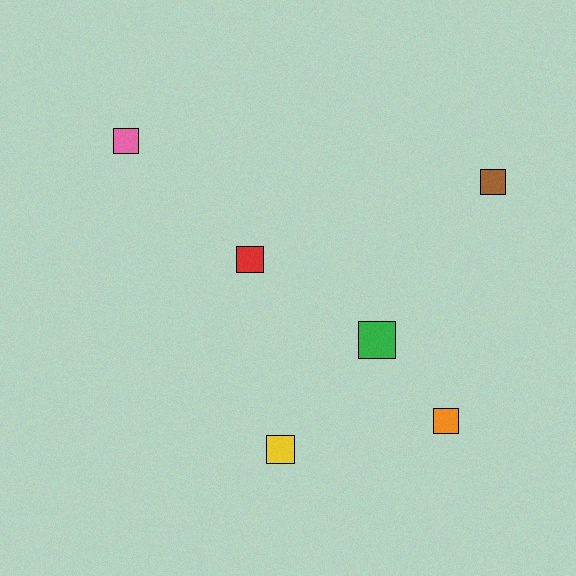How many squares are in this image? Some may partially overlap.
There are 6 squares.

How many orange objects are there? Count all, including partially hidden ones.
There is 1 orange object.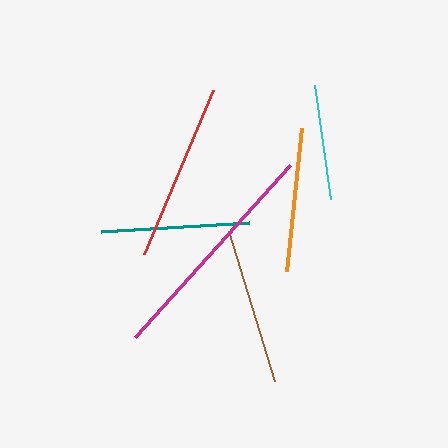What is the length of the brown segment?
The brown segment is approximately 157 pixels long.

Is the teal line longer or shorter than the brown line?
The brown line is longer than the teal line.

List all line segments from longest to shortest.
From longest to shortest: magenta, red, brown, teal, orange, cyan.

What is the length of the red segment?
The red segment is approximately 178 pixels long.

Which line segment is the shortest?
The cyan line is the shortest at approximately 115 pixels.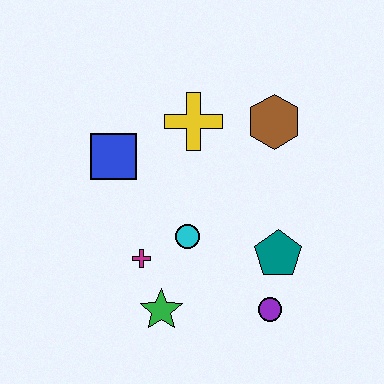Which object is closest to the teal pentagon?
The purple circle is closest to the teal pentagon.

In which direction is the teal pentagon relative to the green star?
The teal pentagon is to the right of the green star.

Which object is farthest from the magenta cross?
The brown hexagon is farthest from the magenta cross.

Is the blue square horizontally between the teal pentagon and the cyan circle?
No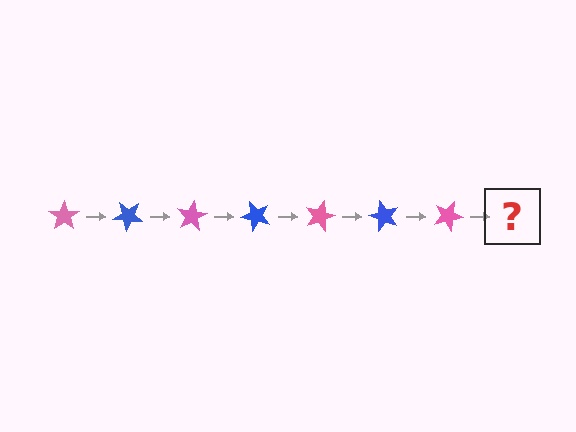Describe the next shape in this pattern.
It should be a blue star, rotated 280 degrees from the start.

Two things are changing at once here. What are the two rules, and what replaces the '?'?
The two rules are that it rotates 40 degrees each step and the color cycles through pink and blue. The '?' should be a blue star, rotated 280 degrees from the start.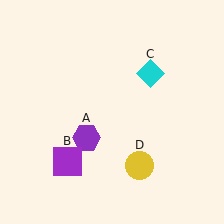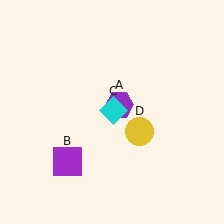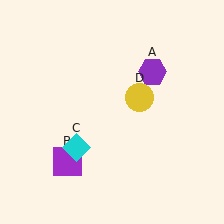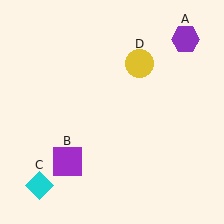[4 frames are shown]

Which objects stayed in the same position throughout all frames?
Purple square (object B) remained stationary.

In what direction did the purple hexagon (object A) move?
The purple hexagon (object A) moved up and to the right.